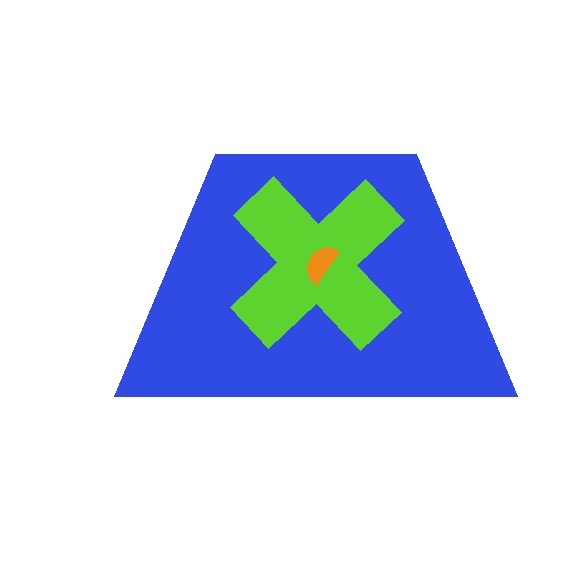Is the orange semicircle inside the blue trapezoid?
Yes.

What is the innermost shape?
The orange semicircle.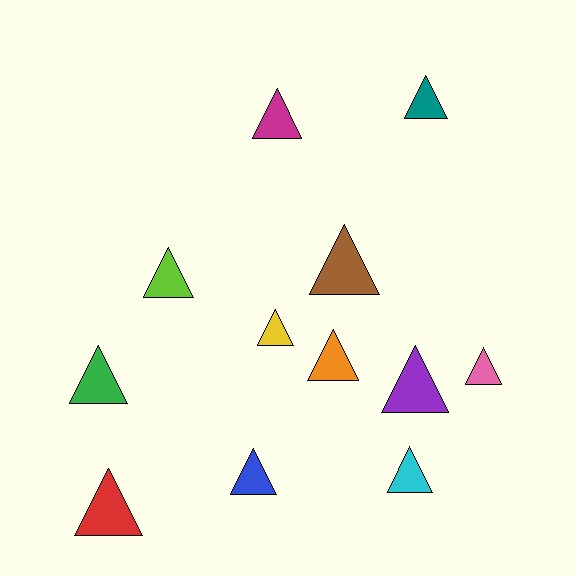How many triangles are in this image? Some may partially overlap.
There are 12 triangles.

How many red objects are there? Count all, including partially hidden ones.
There is 1 red object.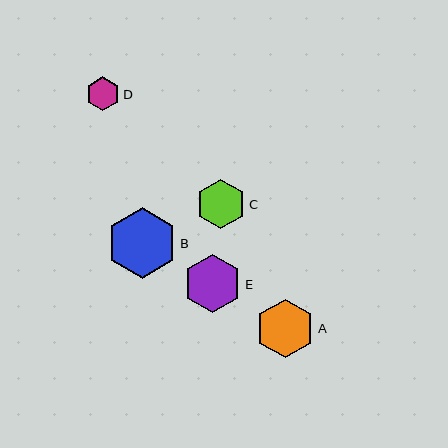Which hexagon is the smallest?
Hexagon D is the smallest with a size of approximately 34 pixels.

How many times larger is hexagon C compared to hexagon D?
Hexagon C is approximately 1.5 times the size of hexagon D.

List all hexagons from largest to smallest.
From largest to smallest: B, A, E, C, D.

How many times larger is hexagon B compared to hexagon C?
Hexagon B is approximately 1.4 times the size of hexagon C.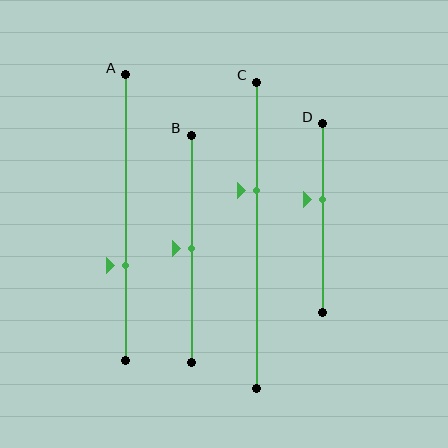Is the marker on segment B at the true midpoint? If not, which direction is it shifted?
Yes, the marker on segment B is at the true midpoint.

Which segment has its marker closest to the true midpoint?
Segment B has its marker closest to the true midpoint.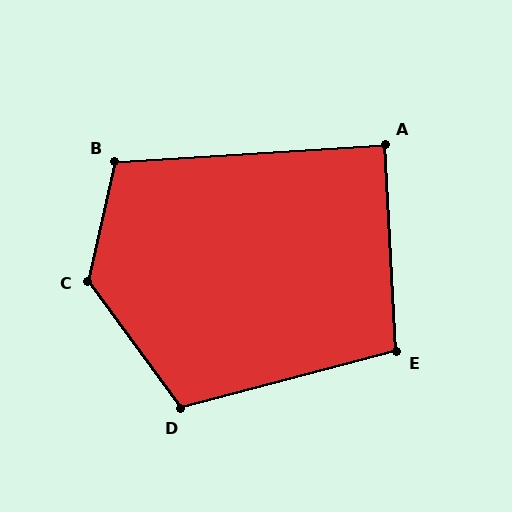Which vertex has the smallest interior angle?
A, at approximately 90 degrees.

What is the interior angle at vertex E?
Approximately 102 degrees (obtuse).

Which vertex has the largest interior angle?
C, at approximately 131 degrees.